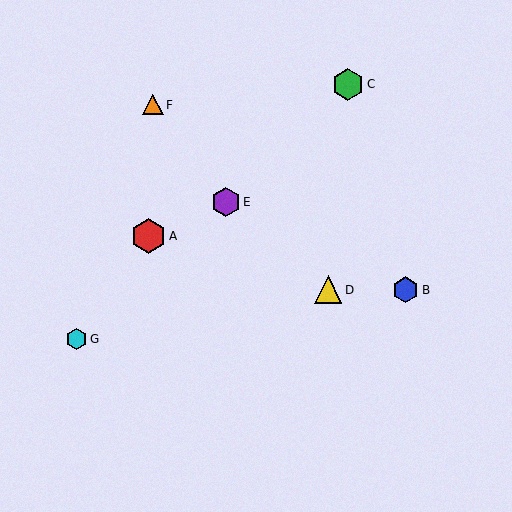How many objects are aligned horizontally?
2 objects (B, D) are aligned horizontally.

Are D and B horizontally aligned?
Yes, both are at y≈290.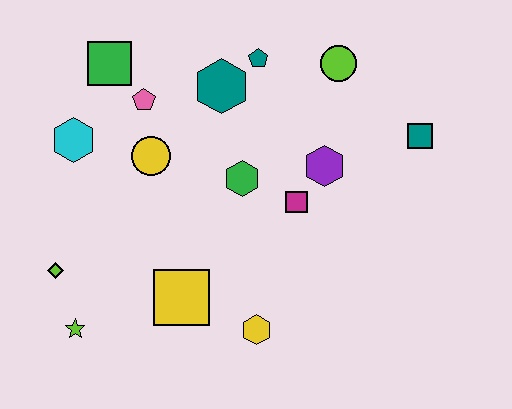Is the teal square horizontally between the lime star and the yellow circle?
No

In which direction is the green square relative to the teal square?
The green square is to the left of the teal square.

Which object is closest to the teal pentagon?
The teal hexagon is closest to the teal pentagon.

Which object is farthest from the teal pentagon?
The lime star is farthest from the teal pentagon.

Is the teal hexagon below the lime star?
No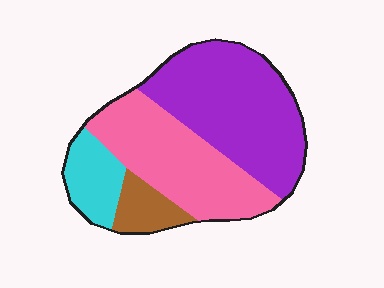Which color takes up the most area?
Purple, at roughly 45%.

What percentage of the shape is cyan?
Cyan covers about 10% of the shape.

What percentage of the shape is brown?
Brown covers roughly 10% of the shape.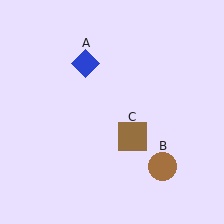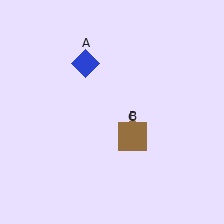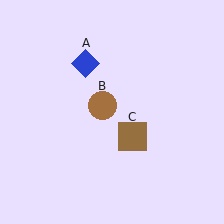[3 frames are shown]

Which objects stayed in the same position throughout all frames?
Blue diamond (object A) and brown square (object C) remained stationary.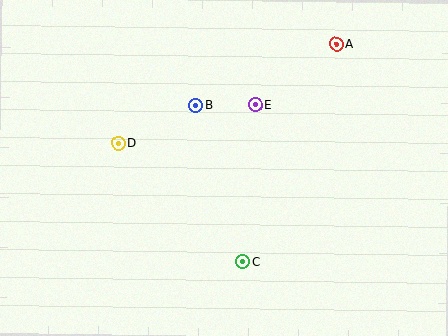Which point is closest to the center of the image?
Point B at (196, 105) is closest to the center.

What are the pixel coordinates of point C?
Point C is at (242, 262).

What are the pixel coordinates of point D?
Point D is at (118, 143).